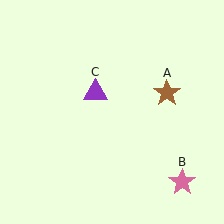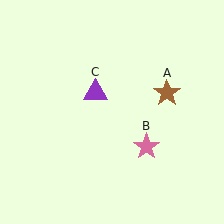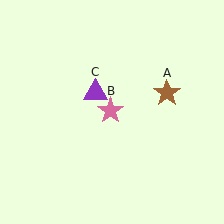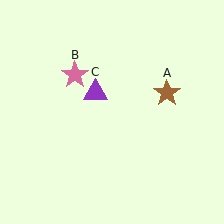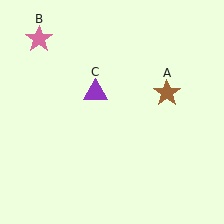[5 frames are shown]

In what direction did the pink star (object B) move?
The pink star (object B) moved up and to the left.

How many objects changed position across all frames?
1 object changed position: pink star (object B).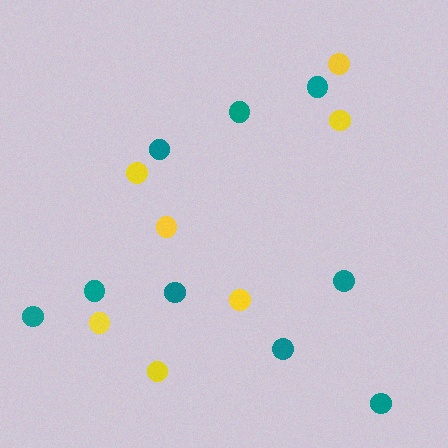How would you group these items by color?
There are 2 groups: one group of teal circles (9) and one group of yellow circles (7).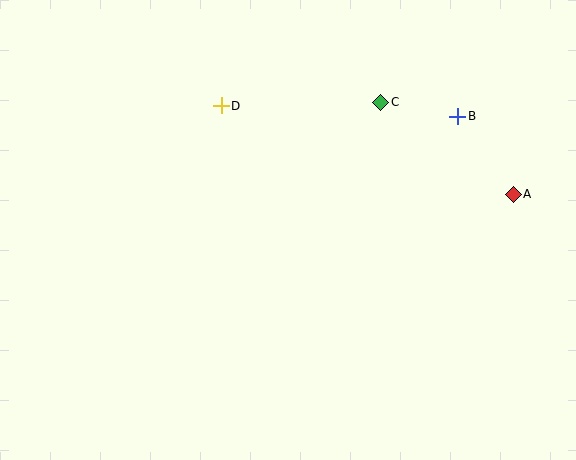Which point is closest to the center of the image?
Point D at (221, 106) is closest to the center.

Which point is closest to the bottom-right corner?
Point A is closest to the bottom-right corner.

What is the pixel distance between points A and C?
The distance between A and C is 161 pixels.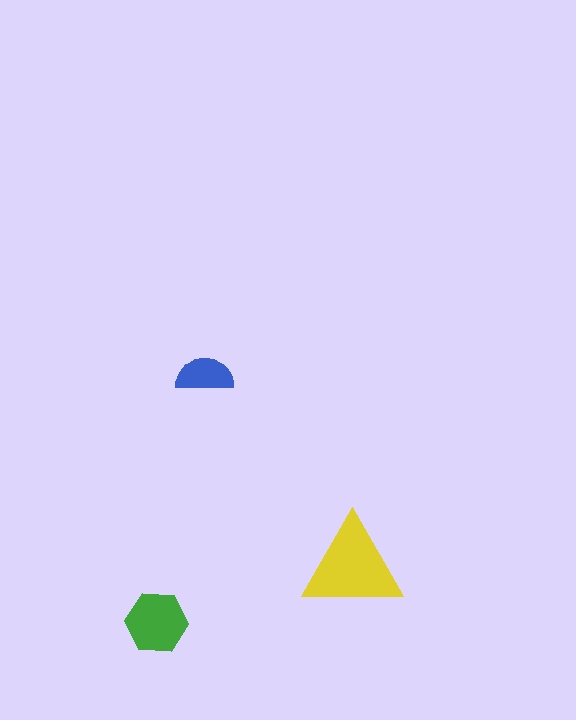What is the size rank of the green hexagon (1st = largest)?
2nd.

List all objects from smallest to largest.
The blue semicircle, the green hexagon, the yellow triangle.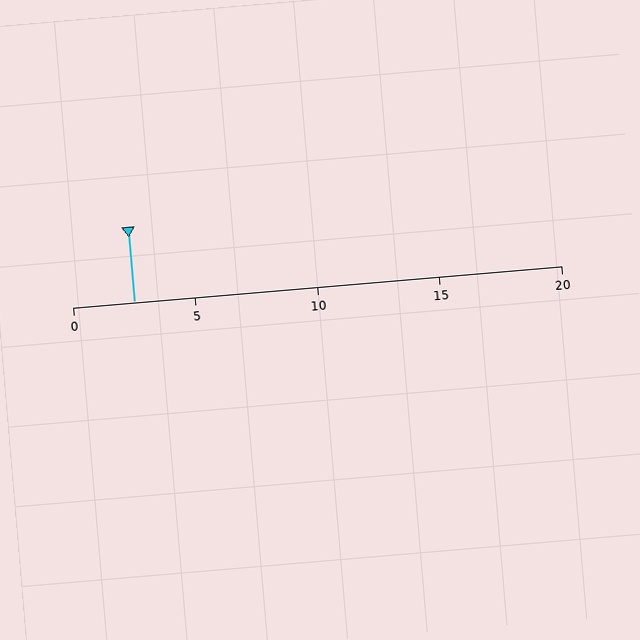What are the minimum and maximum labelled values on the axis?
The axis runs from 0 to 20.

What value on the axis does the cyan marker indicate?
The marker indicates approximately 2.5.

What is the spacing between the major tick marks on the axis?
The major ticks are spaced 5 apart.